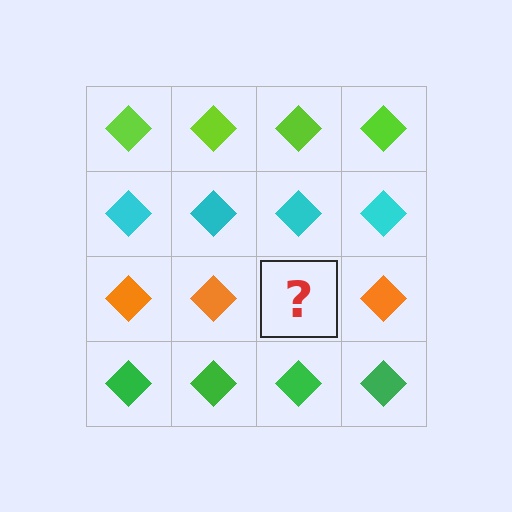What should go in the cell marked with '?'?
The missing cell should contain an orange diamond.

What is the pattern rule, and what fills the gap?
The rule is that each row has a consistent color. The gap should be filled with an orange diamond.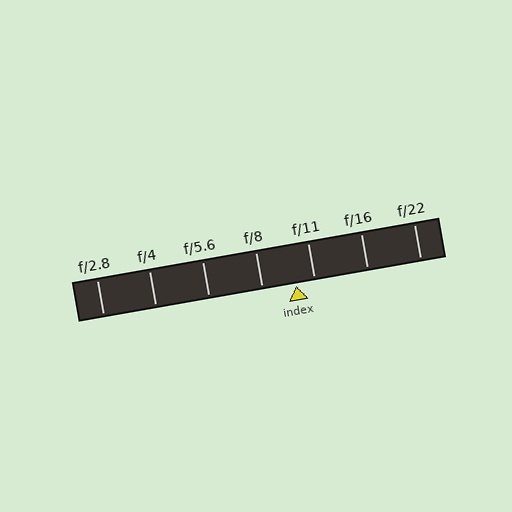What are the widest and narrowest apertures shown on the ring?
The widest aperture shown is f/2.8 and the narrowest is f/22.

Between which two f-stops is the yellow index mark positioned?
The index mark is between f/8 and f/11.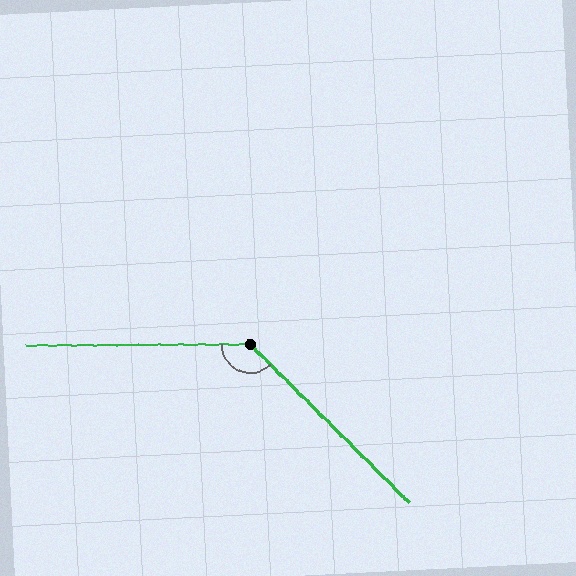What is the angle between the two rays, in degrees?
Approximately 135 degrees.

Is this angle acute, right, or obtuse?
It is obtuse.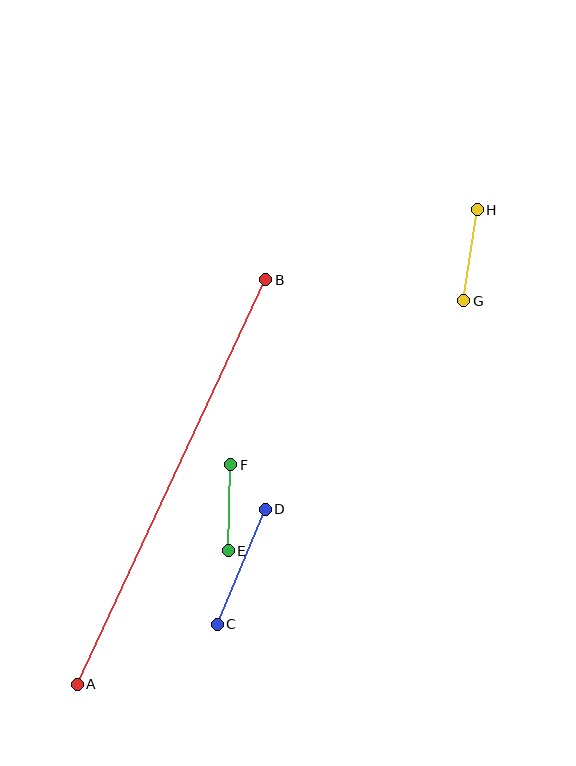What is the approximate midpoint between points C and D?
The midpoint is at approximately (241, 567) pixels.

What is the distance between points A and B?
The distance is approximately 446 pixels.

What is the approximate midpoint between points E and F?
The midpoint is at approximately (229, 508) pixels.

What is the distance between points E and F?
The distance is approximately 86 pixels.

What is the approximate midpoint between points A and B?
The midpoint is at approximately (172, 482) pixels.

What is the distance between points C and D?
The distance is approximately 125 pixels.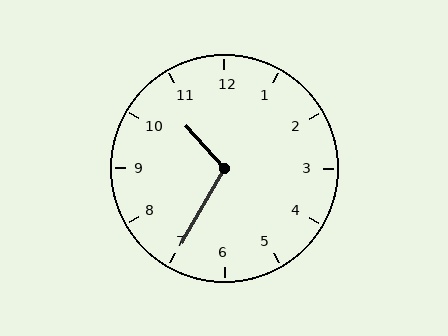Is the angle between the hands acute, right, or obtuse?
It is obtuse.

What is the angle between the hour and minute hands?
Approximately 108 degrees.